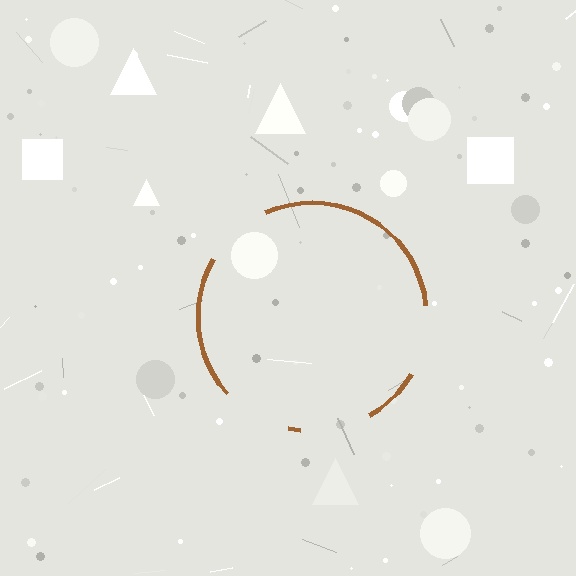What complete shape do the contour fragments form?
The contour fragments form a circle.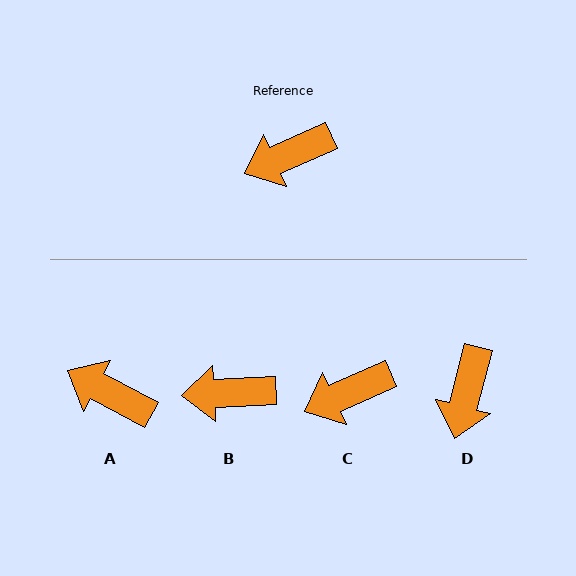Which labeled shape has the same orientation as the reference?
C.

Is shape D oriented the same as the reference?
No, it is off by about 51 degrees.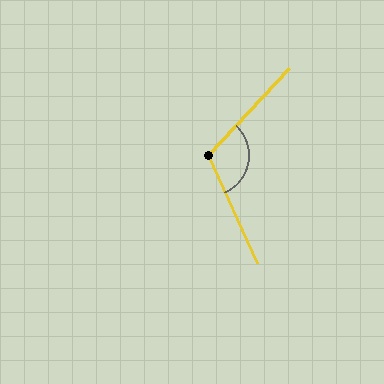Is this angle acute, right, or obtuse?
It is obtuse.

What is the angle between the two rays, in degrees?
Approximately 113 degrees.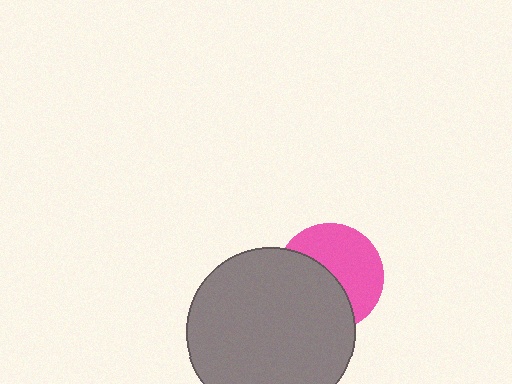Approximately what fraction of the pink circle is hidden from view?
Roughly 48% of the pink circle is hidden behind the gray circle.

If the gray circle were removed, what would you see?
You would see the complete pink circle.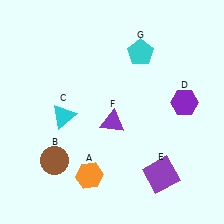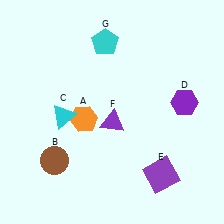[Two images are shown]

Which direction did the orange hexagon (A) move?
The orange hexagon (A) moved up.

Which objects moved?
The objects that moved are: the orange hexagon (A), the cyan pentagon (G).